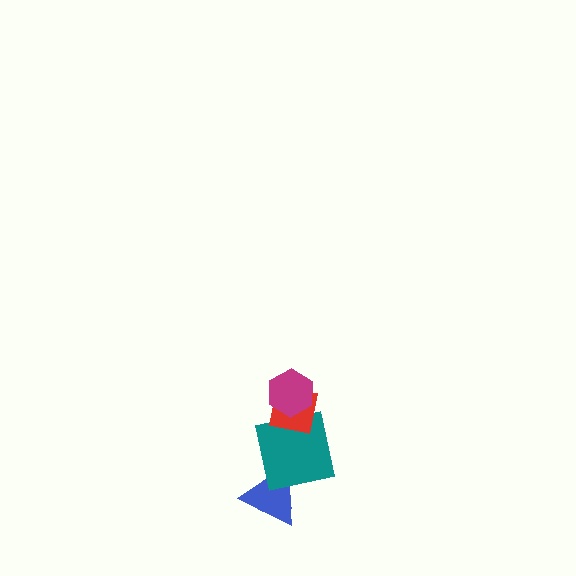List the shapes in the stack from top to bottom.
From top to bottom: the magenta hexagon, the red square, the teal square, the blue triangle.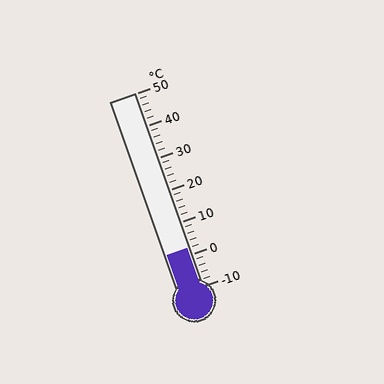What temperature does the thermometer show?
The thermometer shows approximately 2°C.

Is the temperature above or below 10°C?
The temperature is below 10°C.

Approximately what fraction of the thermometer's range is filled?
The thermometer is filled to approximately 20% of its range.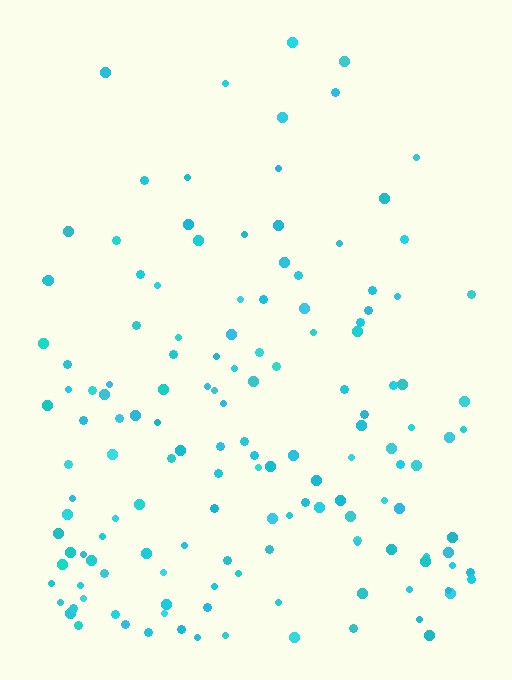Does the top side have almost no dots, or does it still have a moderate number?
Still a moderate number, just noticeably fewer than the bottom.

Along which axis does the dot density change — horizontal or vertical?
Vertical.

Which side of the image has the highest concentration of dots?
The bottom.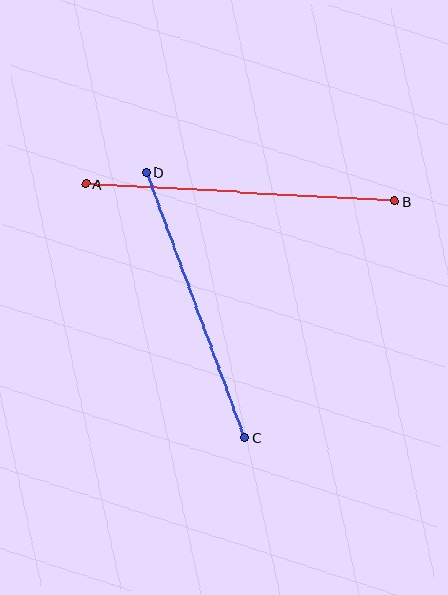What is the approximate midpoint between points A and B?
The midpoint is at approximately (240, 192) pixels.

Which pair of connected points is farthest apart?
Points A and B are farthest apart.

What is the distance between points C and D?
The distance is approximately 283 pixels.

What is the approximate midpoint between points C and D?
The midpoint is at approximately (196, 305) pixels.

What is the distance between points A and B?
The distance is approximately 310 pixels.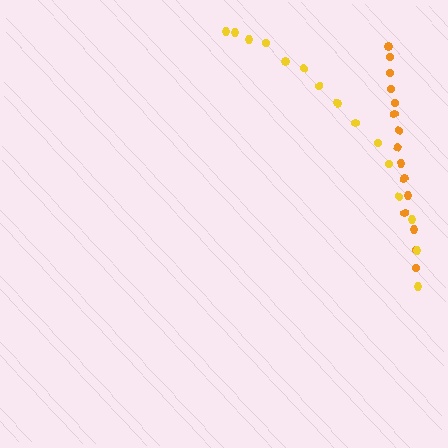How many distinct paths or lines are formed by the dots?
There are 2 distinct paths.